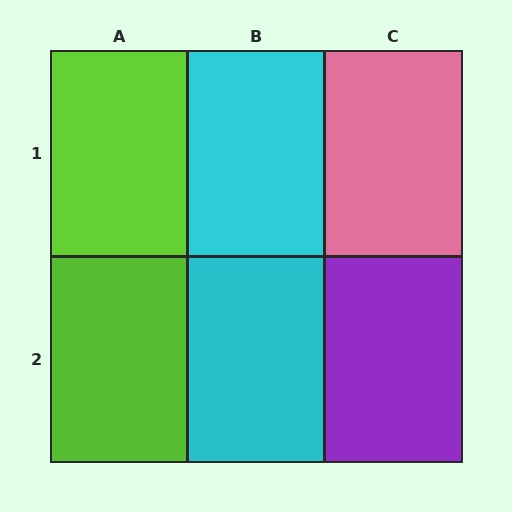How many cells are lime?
2 cells are lime.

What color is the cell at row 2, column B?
Cyan.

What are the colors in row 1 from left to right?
Lime, cyan, pink.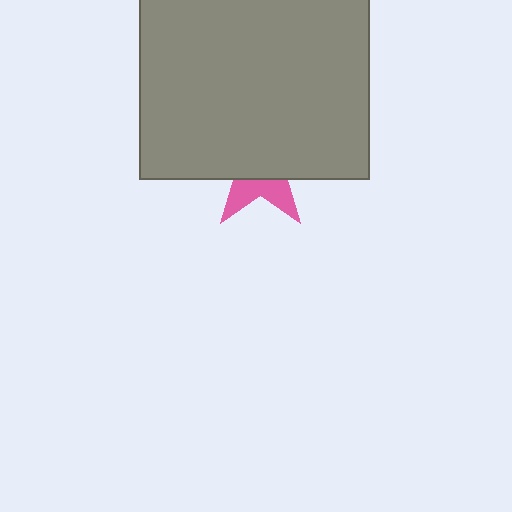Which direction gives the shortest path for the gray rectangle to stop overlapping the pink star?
Moving up gives the shortest separation.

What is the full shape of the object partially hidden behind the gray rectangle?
The partially hidden object is a pink star.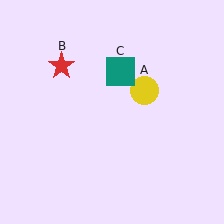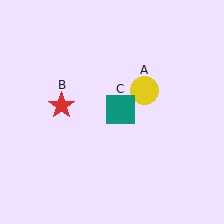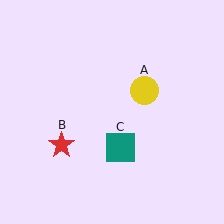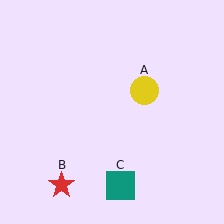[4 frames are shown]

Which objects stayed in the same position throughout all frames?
Yellow circle (object A) remained stationary.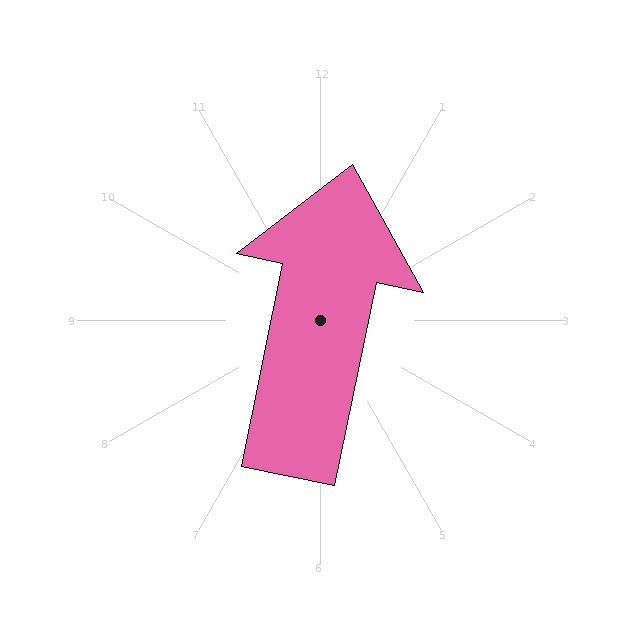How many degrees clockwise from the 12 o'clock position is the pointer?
Approximately 12 degrees.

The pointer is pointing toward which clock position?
Roughly 12 o'clock.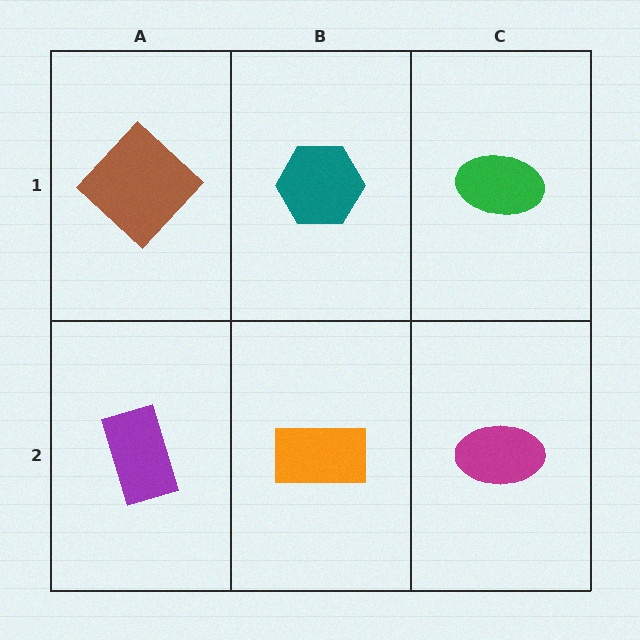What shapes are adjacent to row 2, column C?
A green ellipse (row 1, column C), an orange rectangle (row 2, column B).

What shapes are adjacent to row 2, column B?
A teal hexagon (row 1, column B), a purple rectangle (row 2, column A), a magenta ellipse (row 2, column C).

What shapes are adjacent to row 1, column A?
A purple rectangle (row 2, column A), a teal hexagon (row 1, column B).